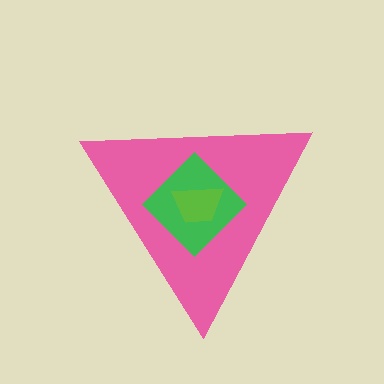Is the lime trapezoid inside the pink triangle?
Yes.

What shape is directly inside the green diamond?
The lime trapezoid.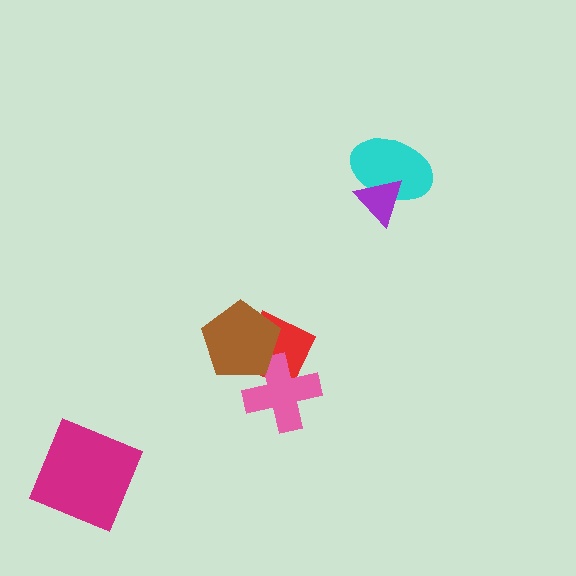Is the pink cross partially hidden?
Yes, it is partially covered by another shape.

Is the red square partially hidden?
Yes, it is partially covered by another shape.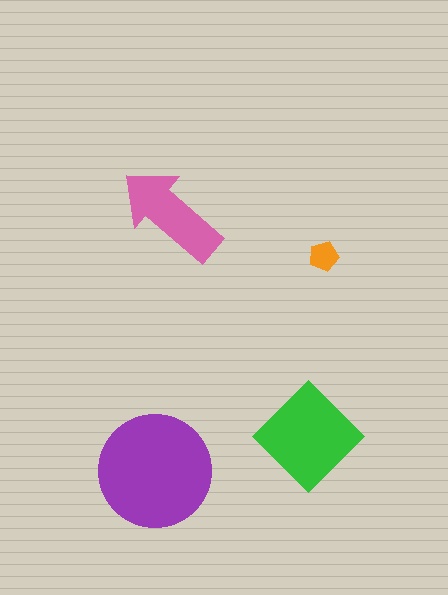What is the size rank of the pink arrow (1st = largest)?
3rd.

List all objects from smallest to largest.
The orange pentagon, the pink arrow, the green diamond, the purple circle.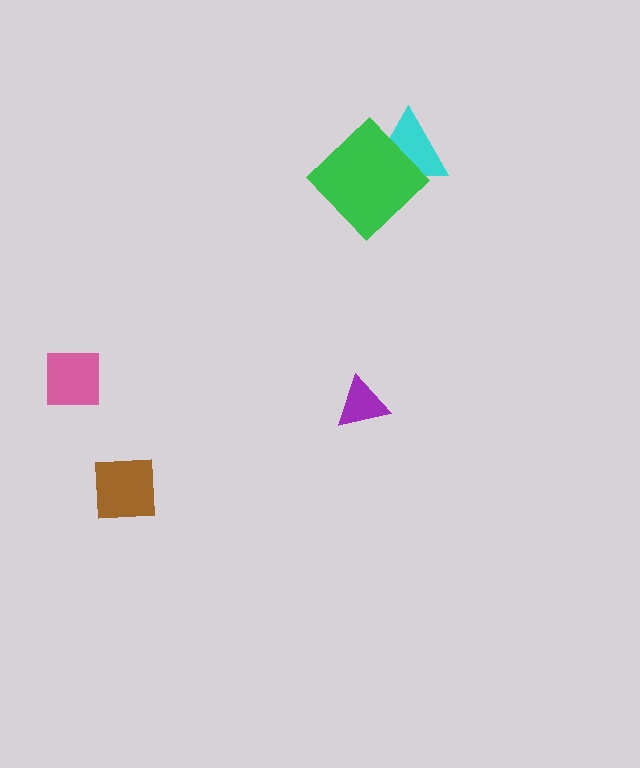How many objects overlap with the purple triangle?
0 objects overlap with the purple triangle.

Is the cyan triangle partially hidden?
Yes, it is partially covered by another shape.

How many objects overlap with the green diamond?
1 object overlaps with the green diamond.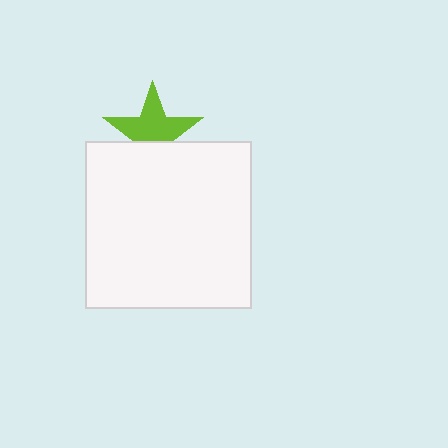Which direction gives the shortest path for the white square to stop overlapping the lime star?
Moving down gives the shortest separation.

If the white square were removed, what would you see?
You would see the complete lime star.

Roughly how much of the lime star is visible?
About half of it is visible (roughly 64%).